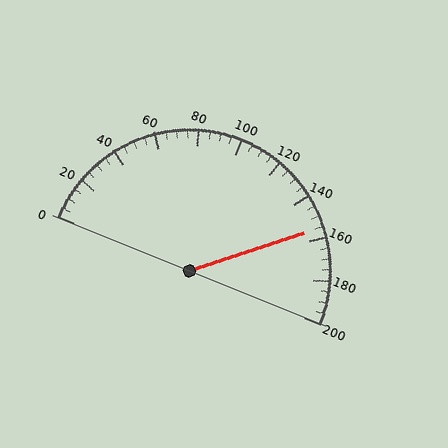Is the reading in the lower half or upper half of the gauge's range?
The reading is in the upper half of the range (0 to 200).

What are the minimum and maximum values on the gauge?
The gauge ranges from 0 to 200.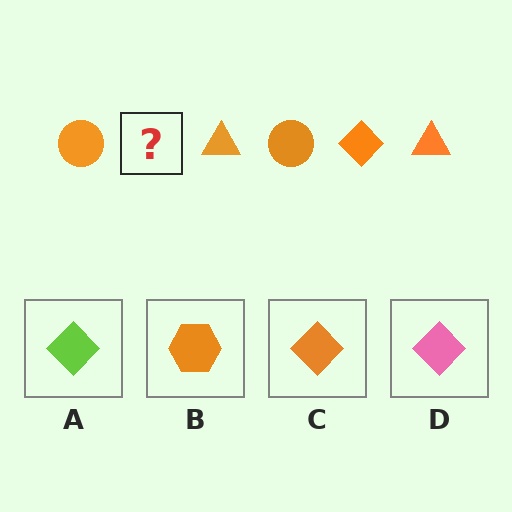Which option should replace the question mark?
Option C.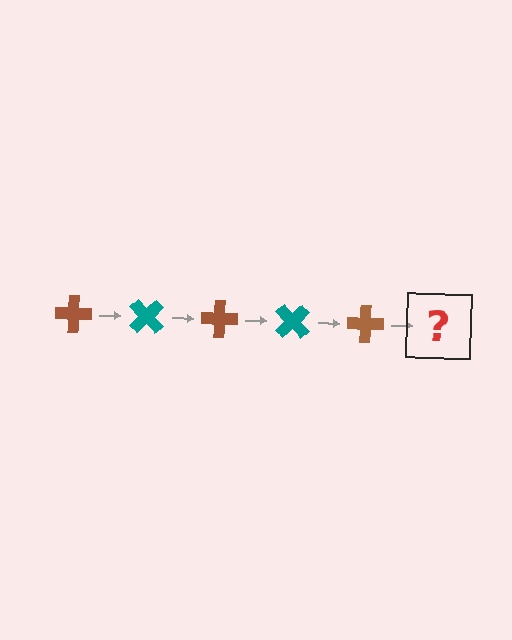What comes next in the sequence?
The next element should be a teal cross, rotated 225 degrees from the start.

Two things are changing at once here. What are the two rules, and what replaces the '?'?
The two rules are that it rotates 45 degrees each step and the color cycles through brown and teal. The '?' should be a teal cross, rotated 225 degrees from the start.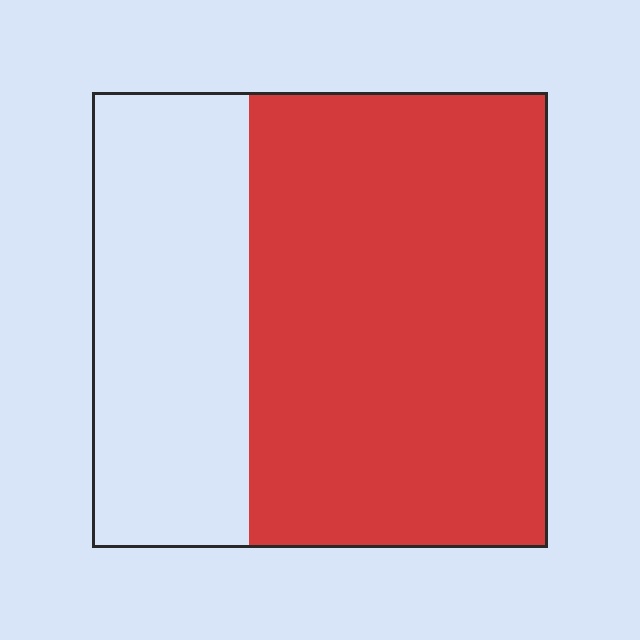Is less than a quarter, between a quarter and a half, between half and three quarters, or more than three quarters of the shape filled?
Between half and three quarters.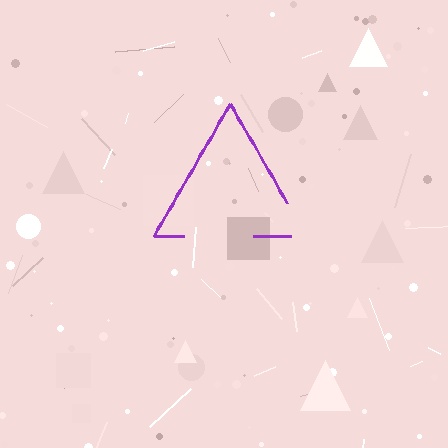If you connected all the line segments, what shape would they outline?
They would outline a triangle.